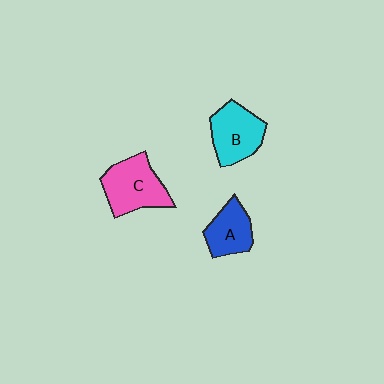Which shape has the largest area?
Shape C (pink).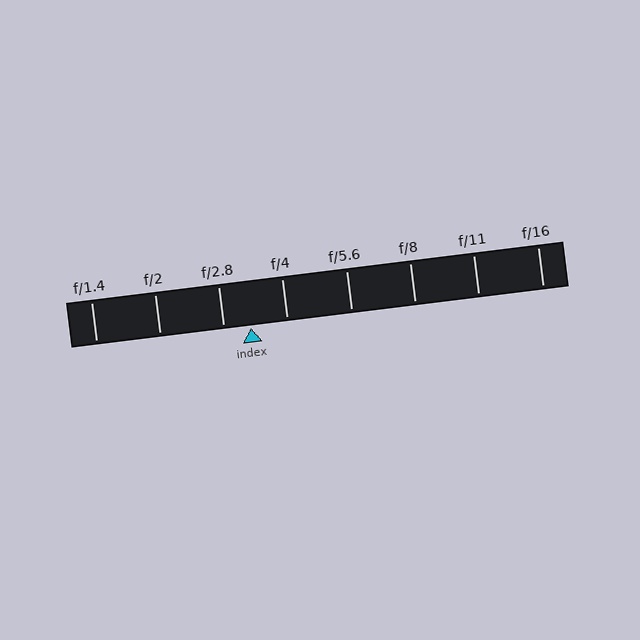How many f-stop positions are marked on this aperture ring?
There are 8 f-stop positions marked.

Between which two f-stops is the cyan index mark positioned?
The index mark is between f/2.8 and f/4.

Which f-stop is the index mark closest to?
The index mark is closest to f/2.8.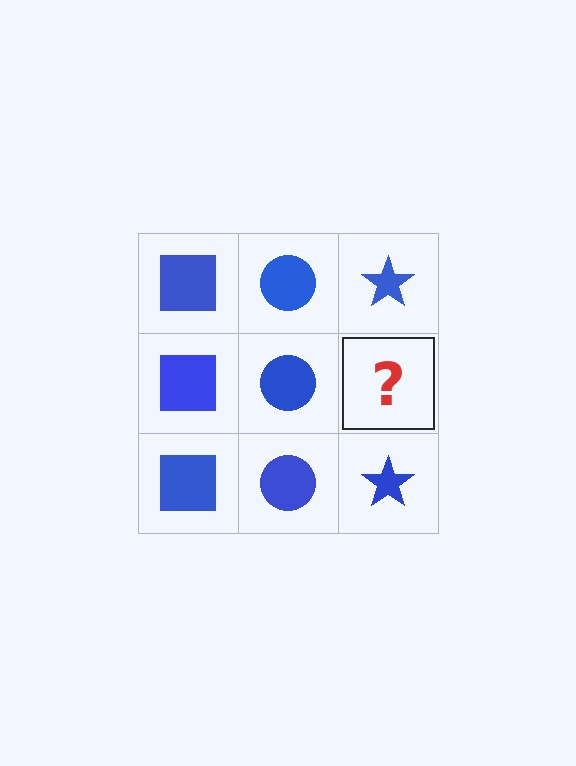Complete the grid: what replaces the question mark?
The question mark should be replaced with a blue star.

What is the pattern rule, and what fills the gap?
The rule is that each column has a consistent shape. The gap should be filled with a blue star.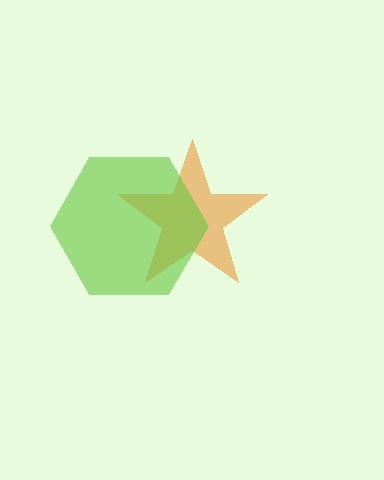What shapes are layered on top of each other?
The layered shapes are: an orange star, a lime hexagon.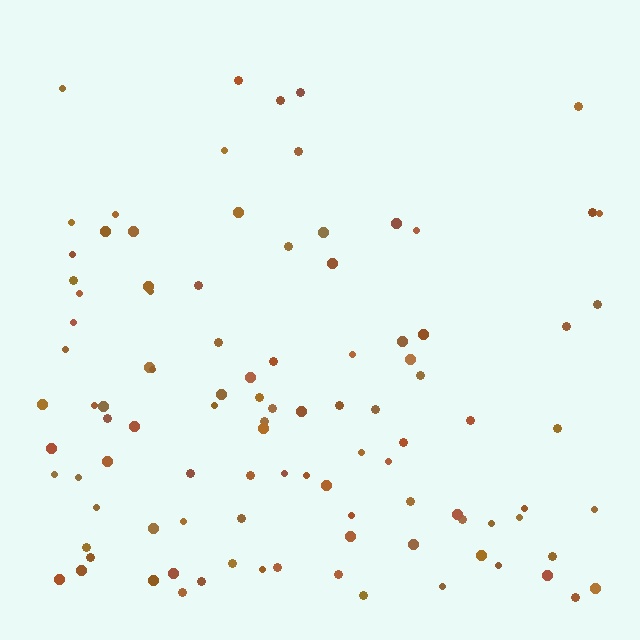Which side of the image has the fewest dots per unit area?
The top.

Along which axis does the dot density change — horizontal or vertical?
Vertical.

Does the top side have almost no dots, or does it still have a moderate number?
Still a moderate number, just noticeably fewer than the bottom.